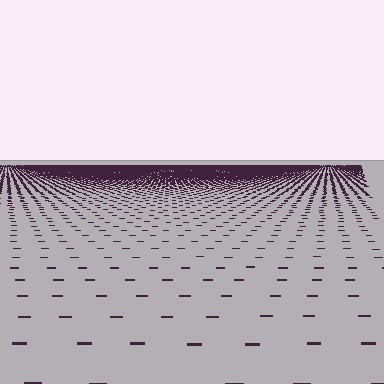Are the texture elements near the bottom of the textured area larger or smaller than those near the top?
Larger. Near the bottom, elements are closer to the viewer and appear at a bigger on-screen size.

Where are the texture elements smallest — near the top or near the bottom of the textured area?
Near the top.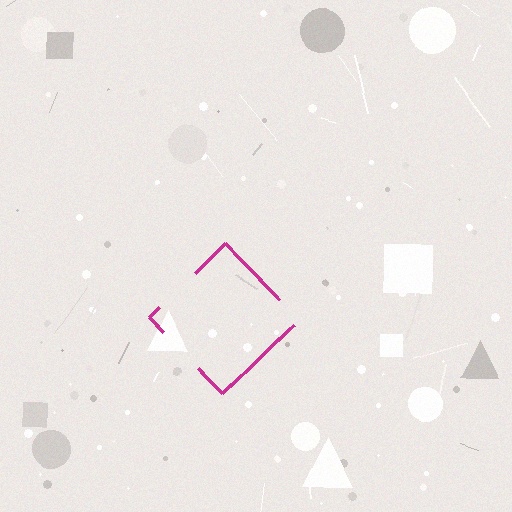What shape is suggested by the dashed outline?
The dashed outline suggests a diamond.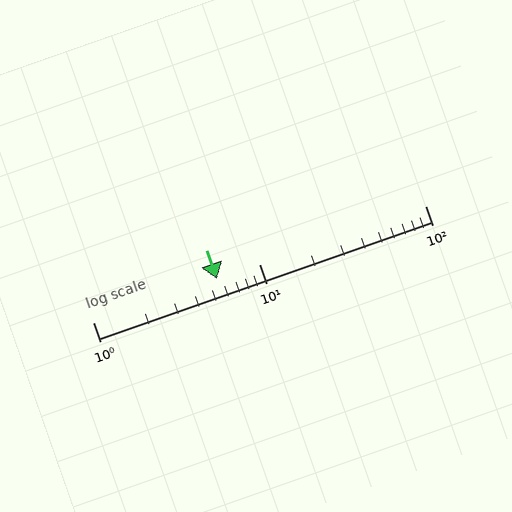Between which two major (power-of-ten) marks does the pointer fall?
The pointer is between 1 and 10.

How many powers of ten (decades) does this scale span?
The scale spans 2 decades, from 1 to 100.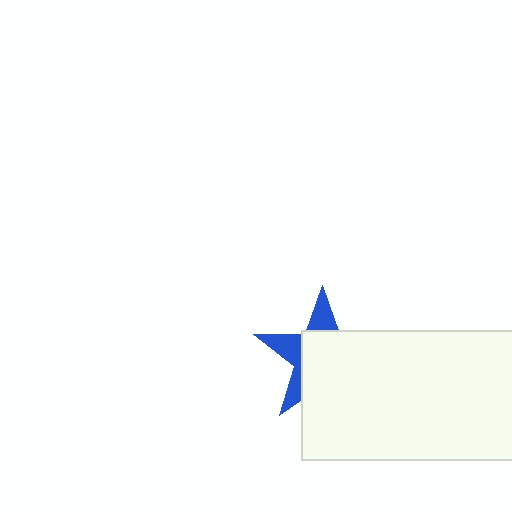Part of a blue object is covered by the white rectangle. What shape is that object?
It is a star.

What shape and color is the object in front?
The object in front is a white rectangle.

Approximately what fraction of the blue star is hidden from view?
Roughly 65% of the blue star is hidden behind the white rectangle.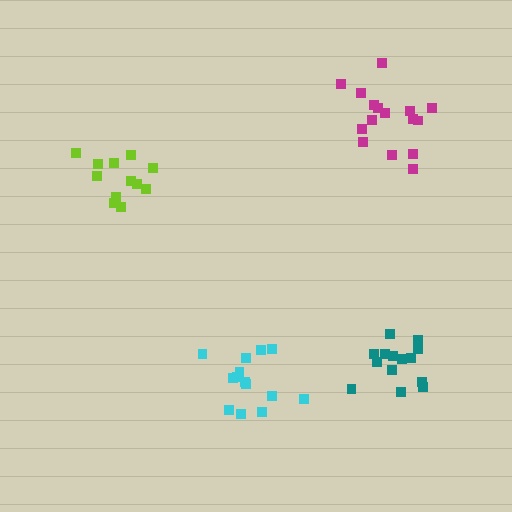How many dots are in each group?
Group 1: 14 dots, Group 2: 12 dots, Group 3: 16 dots, Group 4: 14 dots (56 total).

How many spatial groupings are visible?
There are 4 spatial groupings.